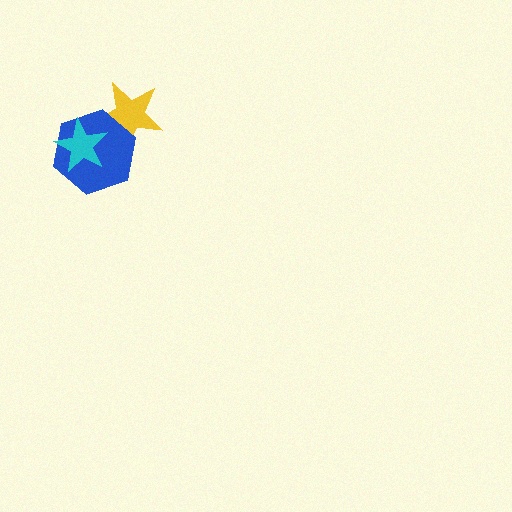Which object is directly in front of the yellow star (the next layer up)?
The blue hexagon is directly in front of the yellow star.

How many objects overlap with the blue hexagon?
2 objects overlap with the blue hexagon.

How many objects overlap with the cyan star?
2 objects overlap with the cyan star.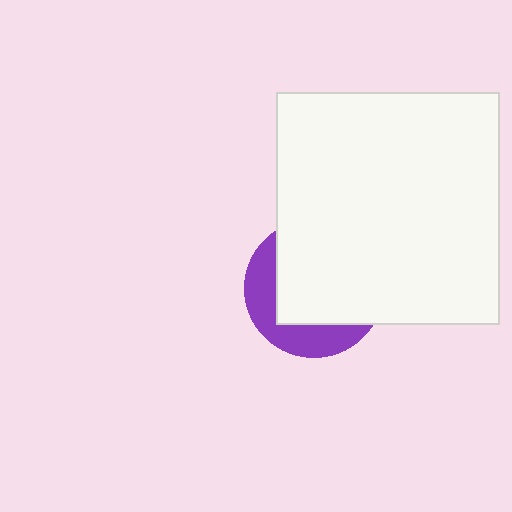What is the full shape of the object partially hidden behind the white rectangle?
The partially hidden object is a purple circle.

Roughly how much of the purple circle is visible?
A small part of it is visible (roughly 33%).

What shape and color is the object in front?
The object in front is a white rectangle.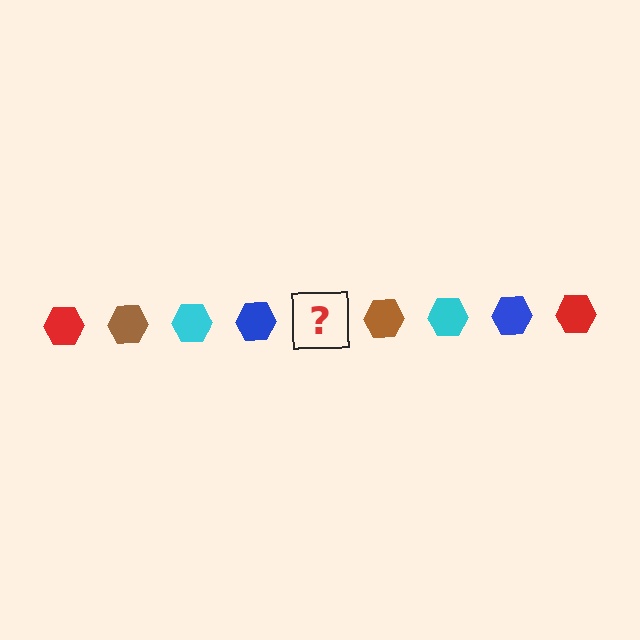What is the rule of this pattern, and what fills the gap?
The rule is that the pattern cycles through red, brown, cyan, blue hexagons. The gap should be filled with a red hexagon.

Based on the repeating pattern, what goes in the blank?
The blank should be a red hexagon.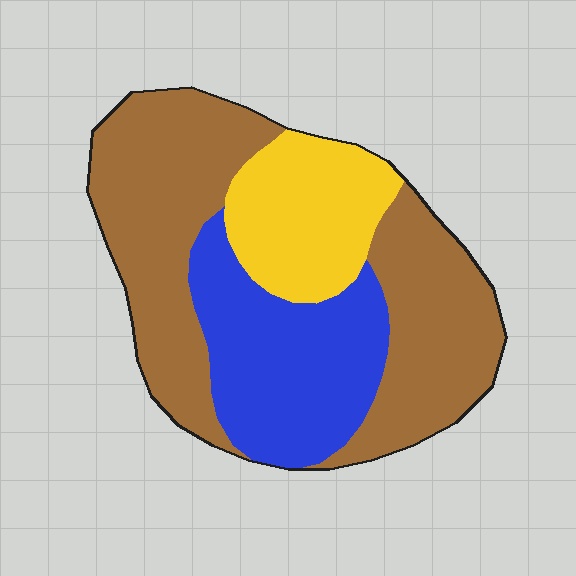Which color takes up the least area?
Yellow, at roughly 20%.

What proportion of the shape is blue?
Blue takes up between a sixth and a third of the shape.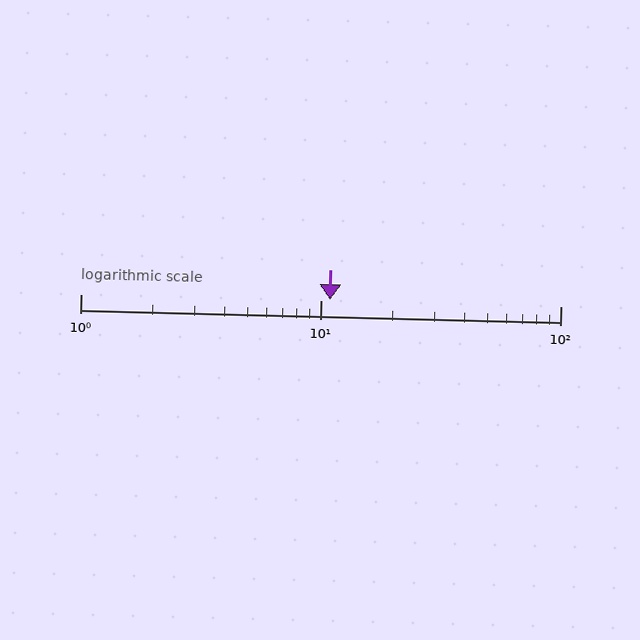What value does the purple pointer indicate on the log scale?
The pointer indicates approximately 11.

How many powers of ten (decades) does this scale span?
The scale spans 2 decades, from 1 to 100.